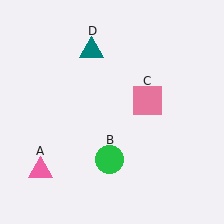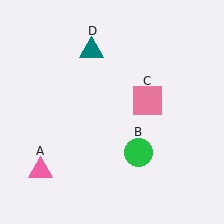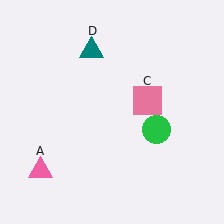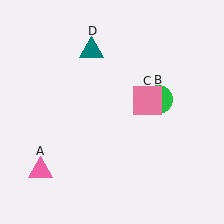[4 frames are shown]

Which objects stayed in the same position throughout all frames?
Pink triangle (object A) and pink square (object C) and teal triangle (object D) remained stationary.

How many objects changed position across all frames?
1 object changed position: green circle (object B).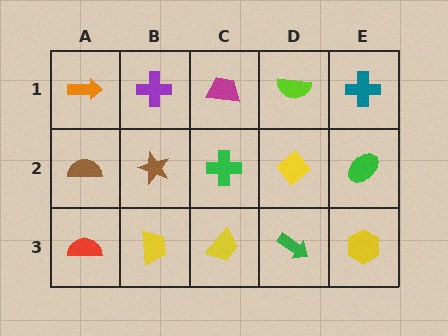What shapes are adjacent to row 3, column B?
A brown star (row 2, column B), a red semicircle (row 3, column A), a yellow trapezoid (row 3, column C).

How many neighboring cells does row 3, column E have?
2.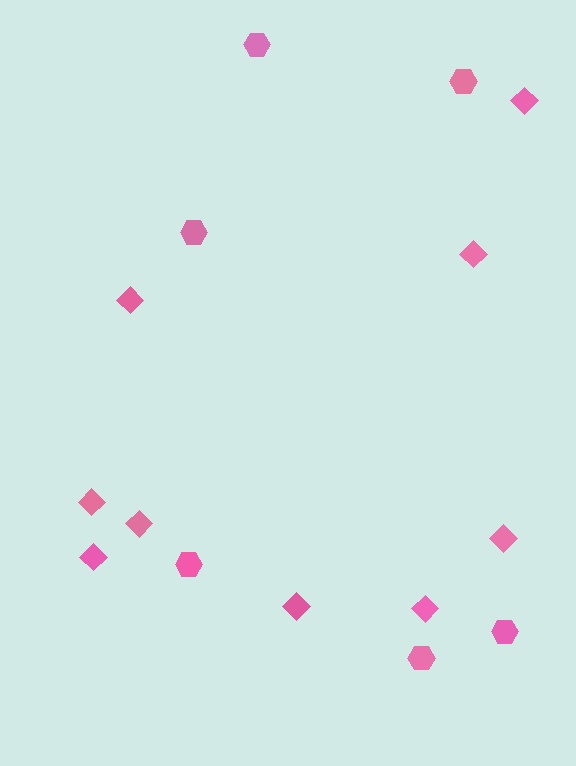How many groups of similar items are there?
There are 2 groups: one group of diamonds (9) and one group of hexagons (6).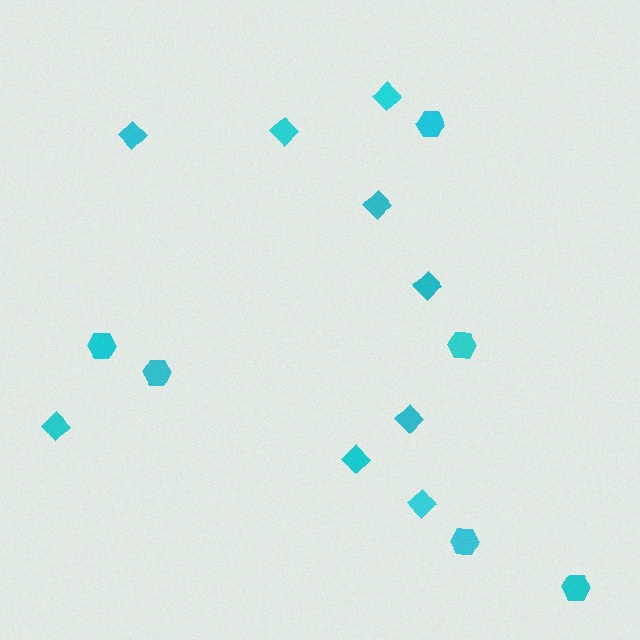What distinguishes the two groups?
There are 2 groups: one group of hexagons (6) and one group of diamonds (9).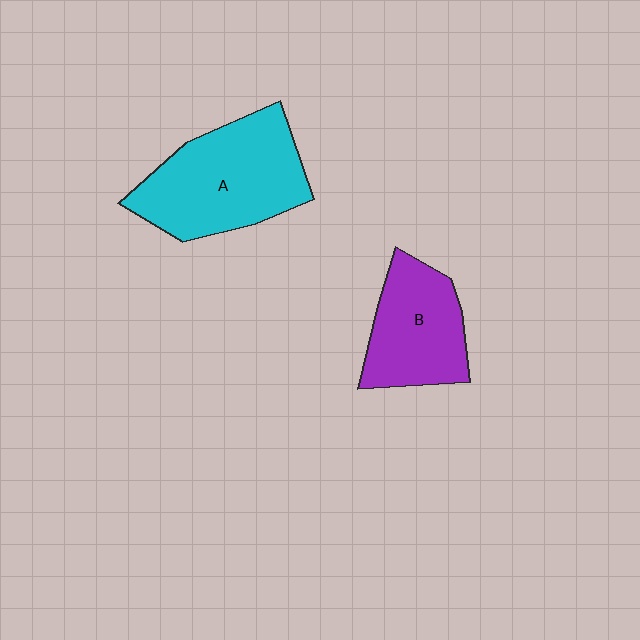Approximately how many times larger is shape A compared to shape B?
Approximately 1.4 times.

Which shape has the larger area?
Shape A (cyan).